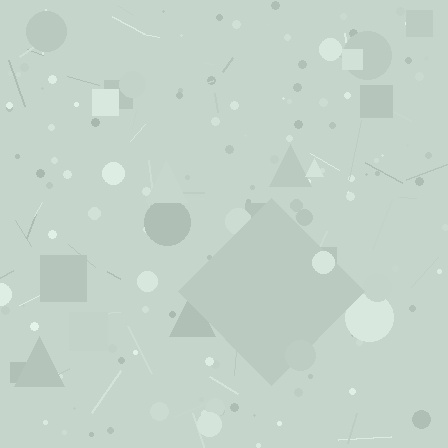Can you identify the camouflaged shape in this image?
The camouflaged shape is a diamond.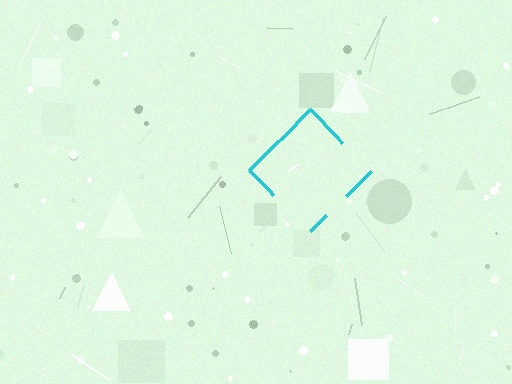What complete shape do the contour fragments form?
The contour fragments form a diamond.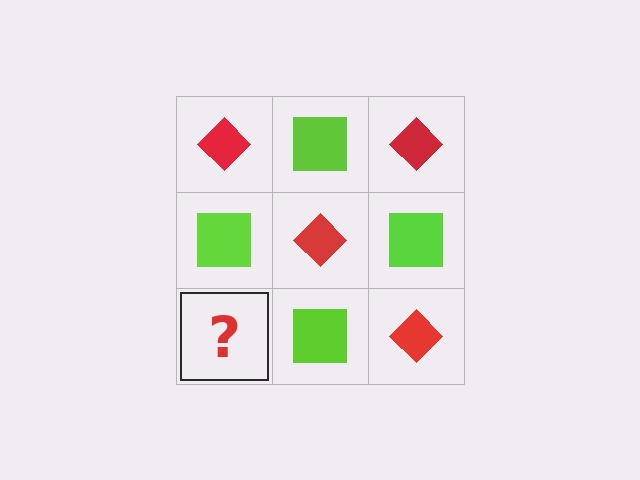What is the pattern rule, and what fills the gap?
The rule is that it alternates red diamond and lime square in a checkerboard pattern. The gap should be filled with a red diamond.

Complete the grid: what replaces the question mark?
The question mark should be replaced with a red diamond.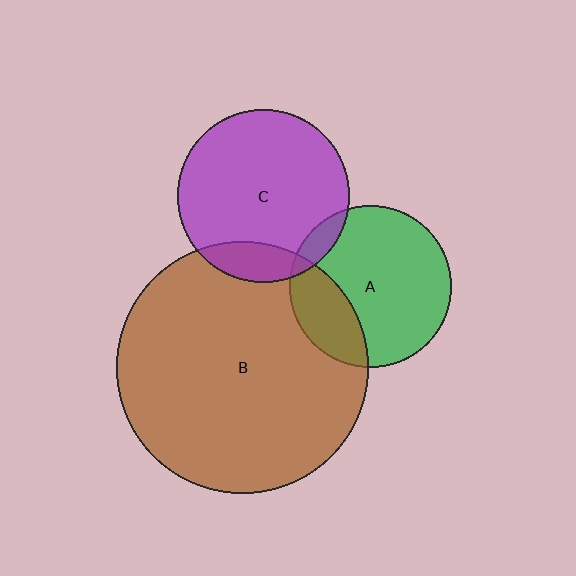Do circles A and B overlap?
Yes.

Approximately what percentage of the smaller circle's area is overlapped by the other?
Approximately 25%.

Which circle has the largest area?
Circle B (brown).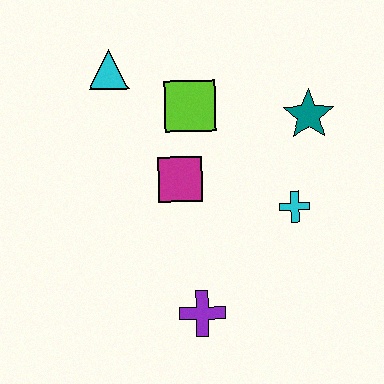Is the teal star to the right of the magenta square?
Yes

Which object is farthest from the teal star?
The purple cross is farthest from the teal star.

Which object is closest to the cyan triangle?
The lime square is closest to the cyan triangle.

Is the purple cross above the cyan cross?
No